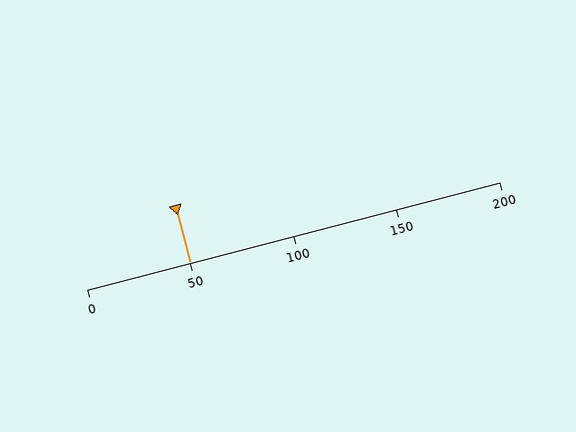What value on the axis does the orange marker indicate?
The marker indicates approximately 50.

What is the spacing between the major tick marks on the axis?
The major ticks are spaced 50 apart.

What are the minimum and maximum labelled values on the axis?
The axis runs from 0 to 200.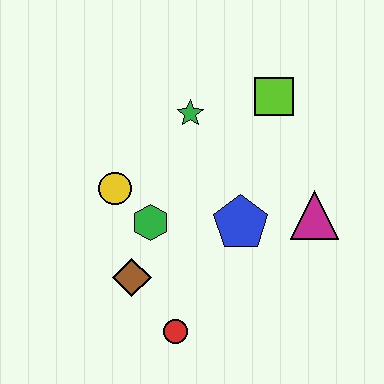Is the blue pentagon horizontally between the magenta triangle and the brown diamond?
Yes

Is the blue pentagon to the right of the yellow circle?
Yes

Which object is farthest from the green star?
The red circle is farthest from the green star.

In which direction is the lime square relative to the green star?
The lime square is to the right of the green star.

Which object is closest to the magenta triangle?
The blue pentagon is closest to the magenta triangle.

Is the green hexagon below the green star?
Yes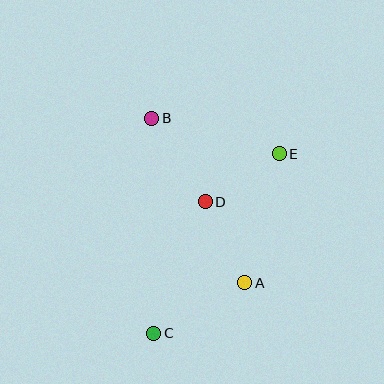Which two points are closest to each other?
Points D and E are closest to each other.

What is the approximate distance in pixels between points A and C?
The distance between A and C is approximately 104 pixels.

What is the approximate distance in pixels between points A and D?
The distance between A and D is approximately 90 pixels.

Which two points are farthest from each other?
Points C and E are farthest from each other.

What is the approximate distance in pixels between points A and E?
The distance between A and E is approximately 133 pixels.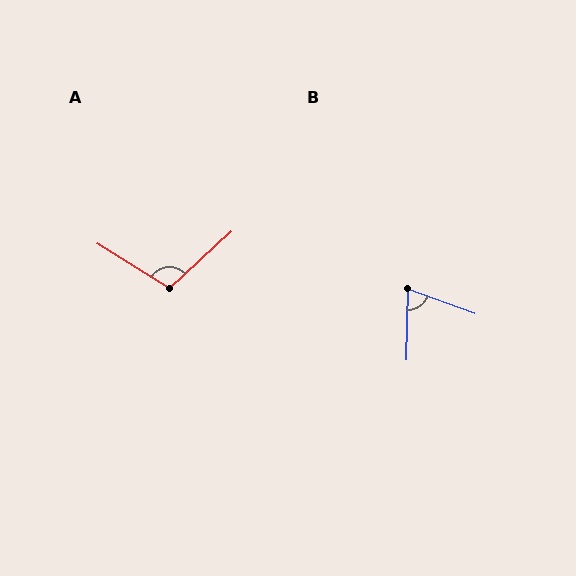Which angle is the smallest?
B, at approximately 72 degrees.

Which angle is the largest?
A, at approximately 105 degrees.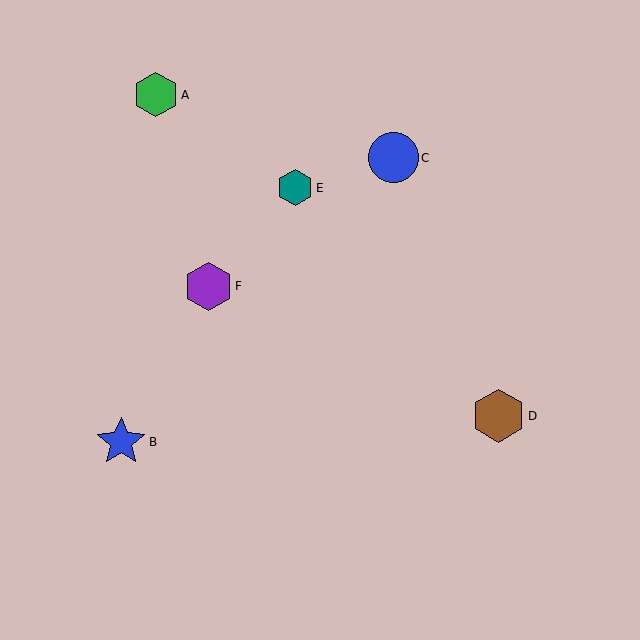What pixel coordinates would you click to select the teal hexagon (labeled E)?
Click at (295, 188) to select the teal hexagon E.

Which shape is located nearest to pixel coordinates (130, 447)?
The blue star (labeled B) at (121, 442) is nearest to that location.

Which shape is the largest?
The brown hexagon (labeled D) is the largest.